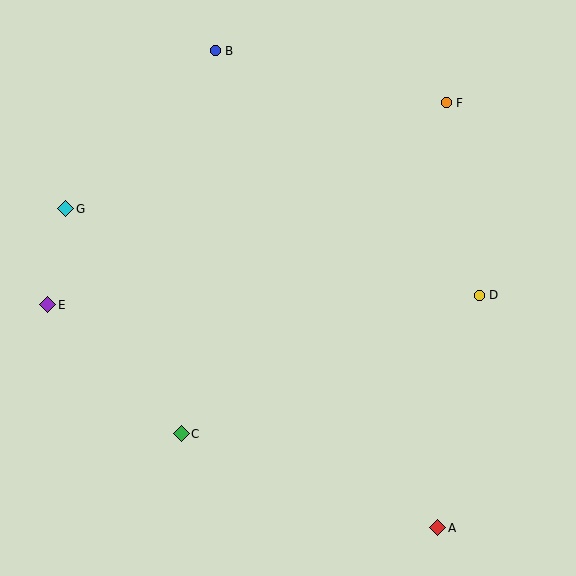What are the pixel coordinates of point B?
Point B is at (215, 51).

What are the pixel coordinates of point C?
Point C is at (181, 434).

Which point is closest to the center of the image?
Point C at (181, 434) is closest to the center.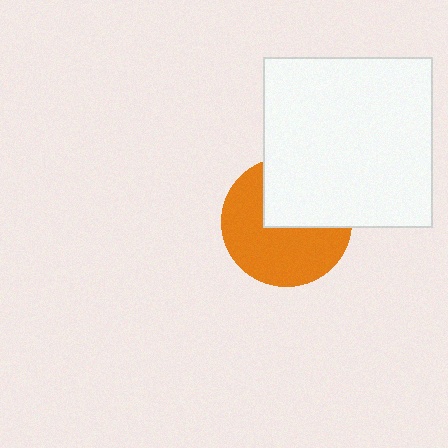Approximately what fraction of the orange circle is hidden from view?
Roughly 40% of the orange circle is hidden behind the white square.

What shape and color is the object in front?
The object in front is a white square.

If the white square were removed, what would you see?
You would see the complete orange circle.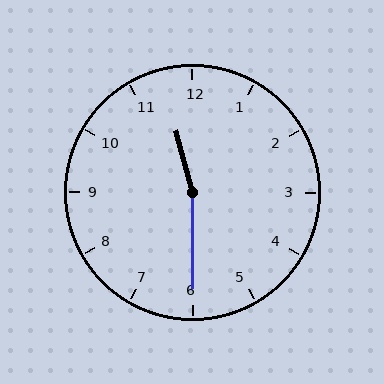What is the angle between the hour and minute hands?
Approximately 165 degrees.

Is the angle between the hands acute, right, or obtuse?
It is obtuse.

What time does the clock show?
11:30.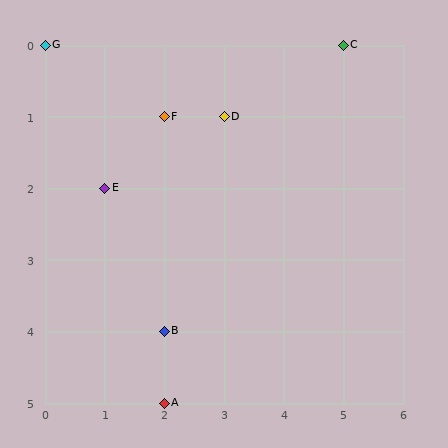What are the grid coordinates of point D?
Point D is at grid coordinates (3, 1).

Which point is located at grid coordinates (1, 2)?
Point E is at (1, 2).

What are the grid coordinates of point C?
Point C is at grid coordinates (5, 0).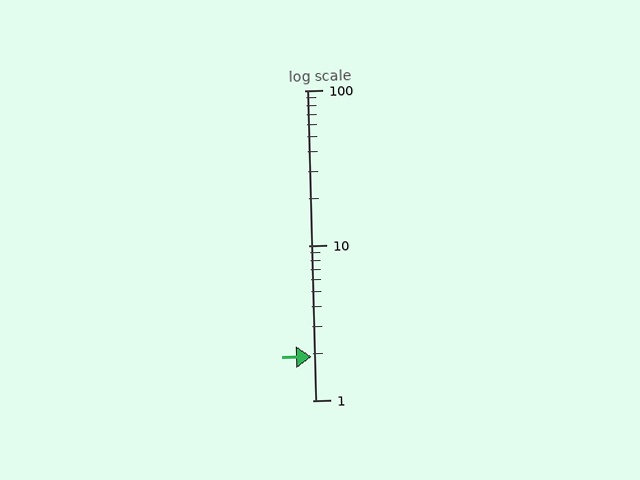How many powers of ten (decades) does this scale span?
The scale spans 2 decades, from 1 to 100.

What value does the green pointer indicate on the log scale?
The pointer indicates approximately 1.9.